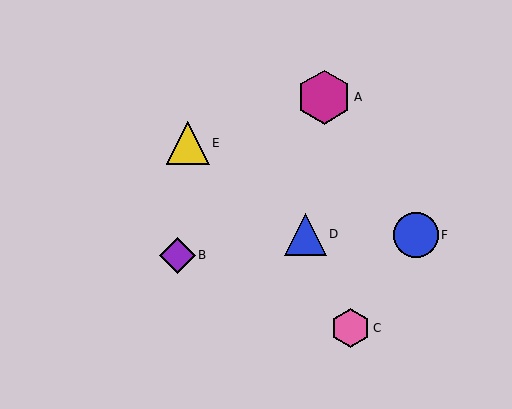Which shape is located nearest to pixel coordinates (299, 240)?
The blue triangle (labeled D) at (305, 234) is nearest to that location.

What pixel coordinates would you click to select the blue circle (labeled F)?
Click at (416, 235) to select the blue circle F.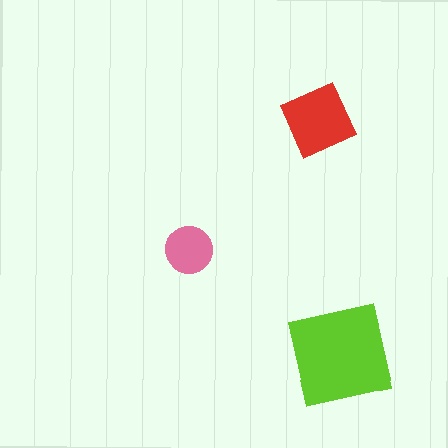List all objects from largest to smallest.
The lime square, the red square, the pink circle.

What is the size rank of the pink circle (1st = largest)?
3rd.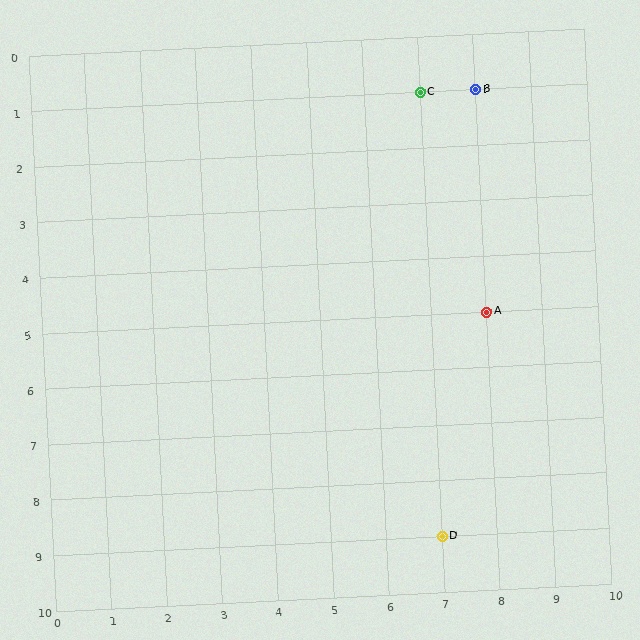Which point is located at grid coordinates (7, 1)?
Point C is at (7, 1).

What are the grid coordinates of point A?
Point A is at grid coordinates (8, 5).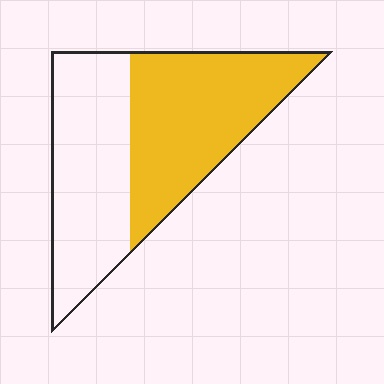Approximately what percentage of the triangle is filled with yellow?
Approximately 50%.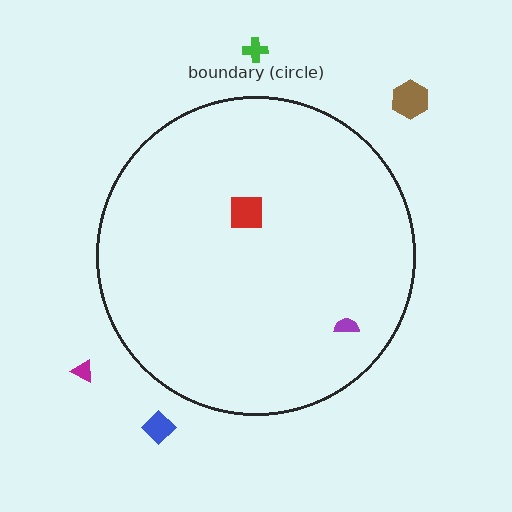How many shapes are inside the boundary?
2 inside, 4 outside.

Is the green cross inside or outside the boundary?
Outside.